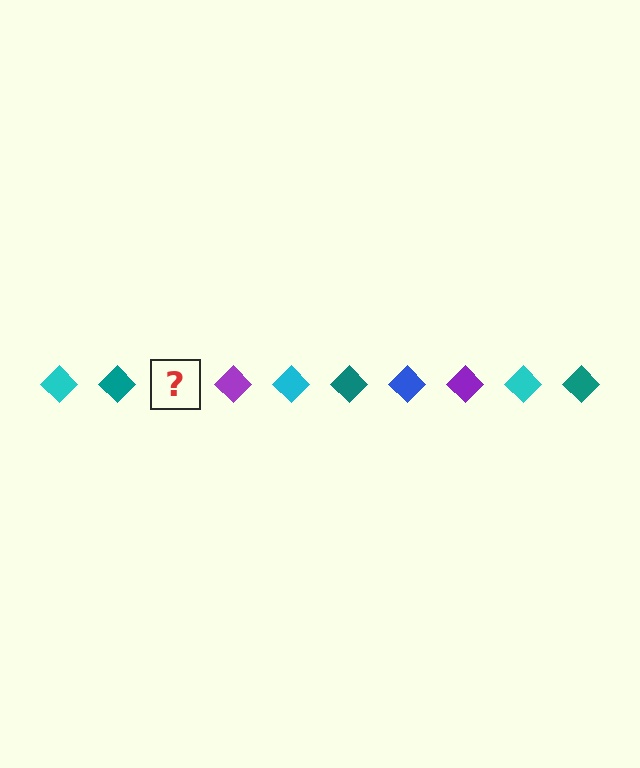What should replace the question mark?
The question mark should be replaced with a blue diamond.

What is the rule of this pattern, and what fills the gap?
The rule is that the pattern cycles through cyan, teal, blue, purple diamonds. The gap should be filled with a blue diamond.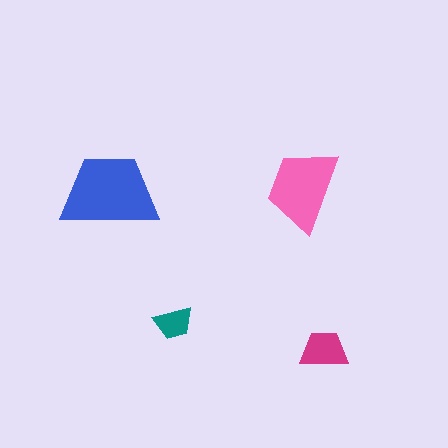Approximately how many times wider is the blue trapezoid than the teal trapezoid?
About 2.5 times wider.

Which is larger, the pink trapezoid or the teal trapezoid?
The pink one.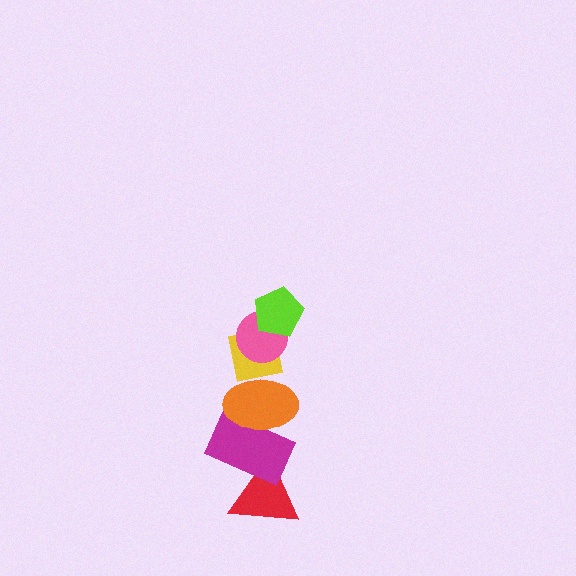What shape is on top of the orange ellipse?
The yellow square is on top of the orange ellipse.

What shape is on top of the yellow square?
The pink circle is on top of the yellow square.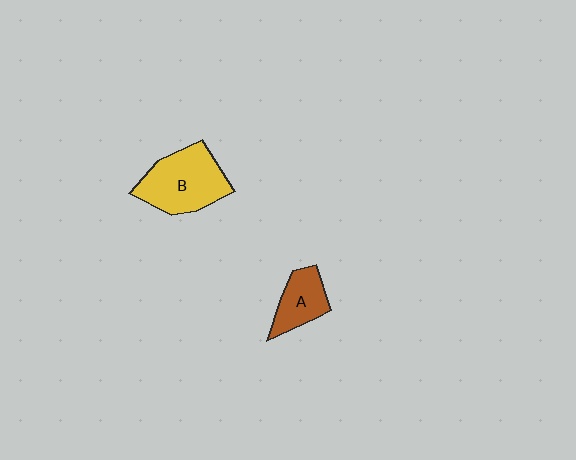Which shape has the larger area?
Shape B (yellow).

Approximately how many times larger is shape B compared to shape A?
Approximately 1.8 times.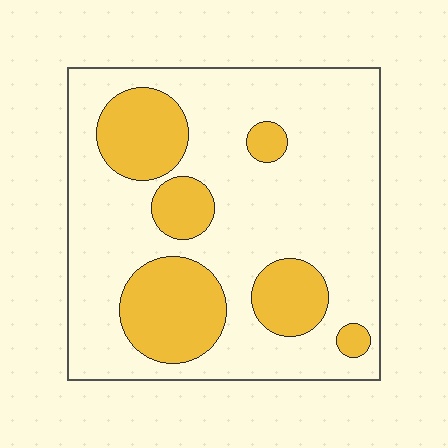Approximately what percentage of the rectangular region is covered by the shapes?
Approximately 25%.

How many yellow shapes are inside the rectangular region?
6.